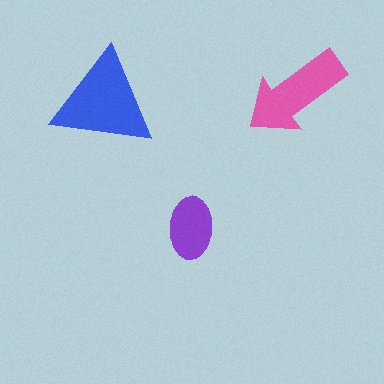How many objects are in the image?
There are 3 objects in the image.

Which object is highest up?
The pink arrow is topmost.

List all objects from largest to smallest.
The blue triangle, the pink arrow, the purple ellipse.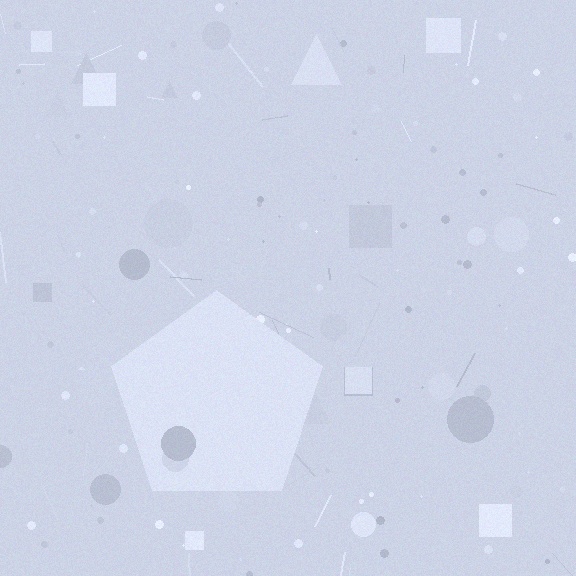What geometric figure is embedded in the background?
A pentagon is embedded in the background.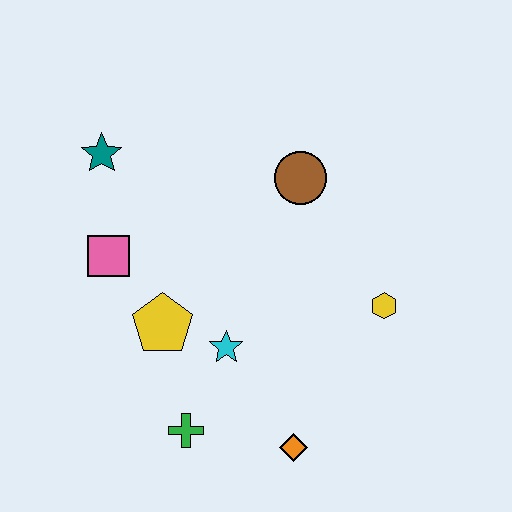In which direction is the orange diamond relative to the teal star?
The orange diamond is below the teal star.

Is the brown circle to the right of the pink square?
Yes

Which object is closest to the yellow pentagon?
The cyan star is closest to the yellow pentagon.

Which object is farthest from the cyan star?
The teal star is farthest from the cyan star.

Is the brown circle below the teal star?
Yes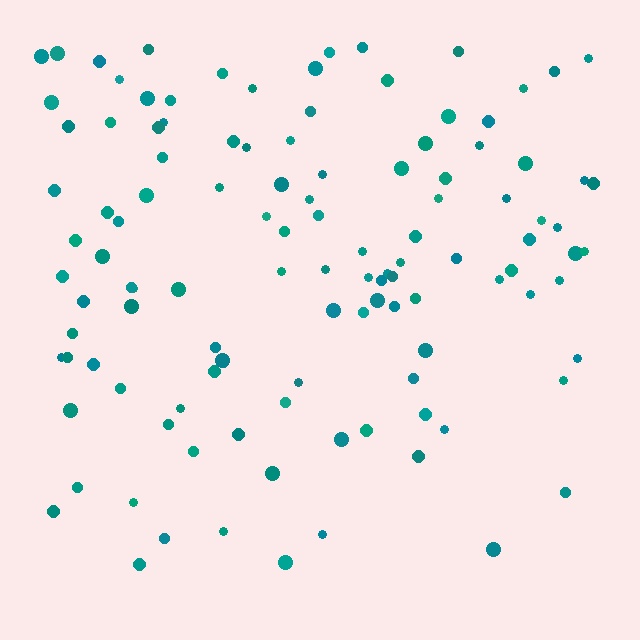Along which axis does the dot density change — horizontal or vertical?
Vertical.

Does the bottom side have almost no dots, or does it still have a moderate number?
Still a moderate number, just noticeably fewer than the top.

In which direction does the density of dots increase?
From bottom to top, with the top side densest.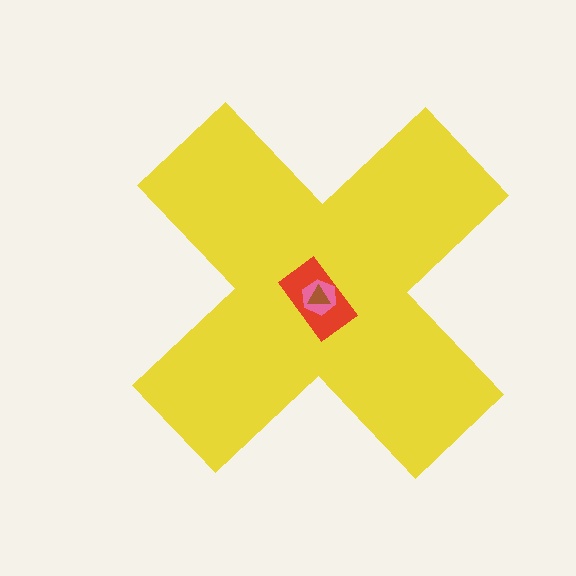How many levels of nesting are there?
4.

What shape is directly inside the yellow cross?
The red rectangle.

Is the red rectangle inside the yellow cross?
Yes.